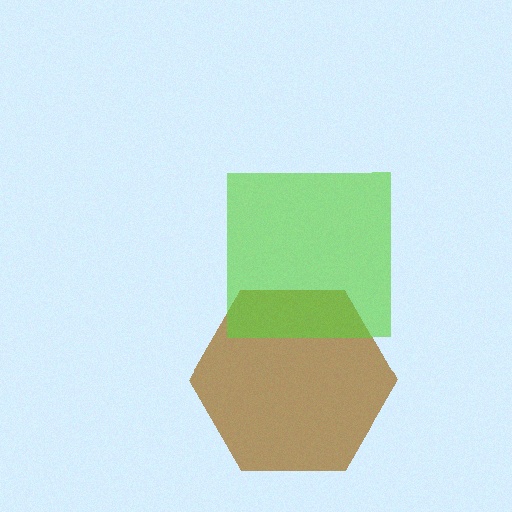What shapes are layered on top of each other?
The layered shapes are: a brown hexagon, a lime square.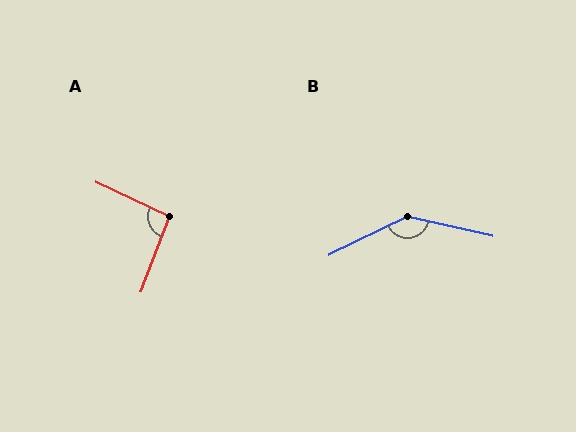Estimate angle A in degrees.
Approximately 95 degrees.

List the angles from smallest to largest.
A (95°), B (141°).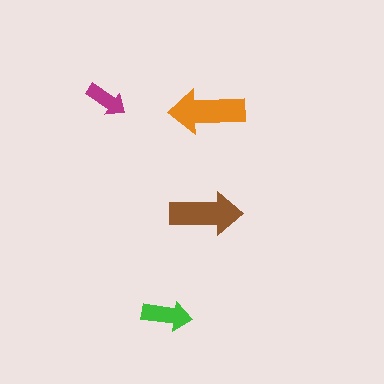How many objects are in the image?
There are 4 objects in the image.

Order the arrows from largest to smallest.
the orange one, the brown one, the green one, the magenta one.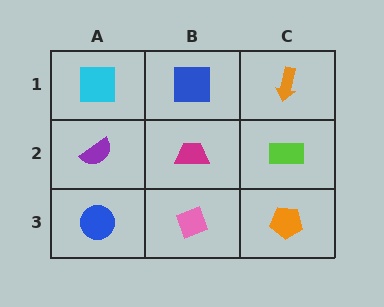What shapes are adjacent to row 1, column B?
A magenta trapezoid (row 2, column B), a cyan square (row 1, column A), an orange arrow (row 1, column C).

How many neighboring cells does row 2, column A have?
3.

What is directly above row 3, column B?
A magenta trapezoid.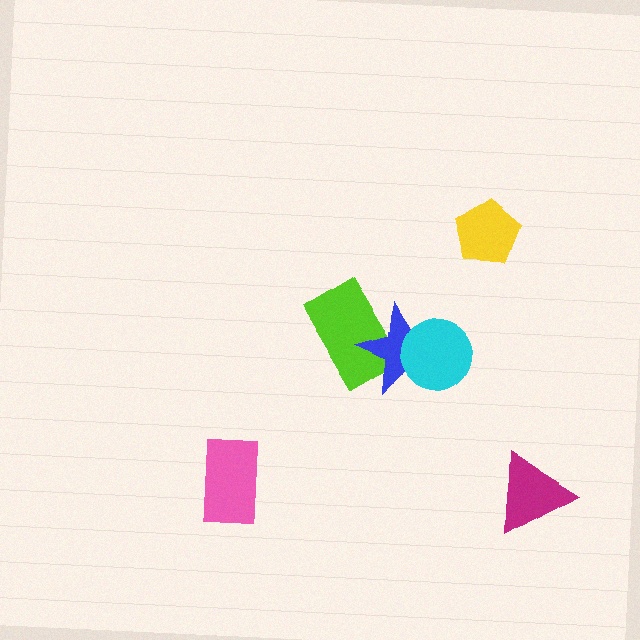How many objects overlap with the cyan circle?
1 object overlaps with the cyan circle.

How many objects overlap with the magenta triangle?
0 objects overlap with the magenta triangle.